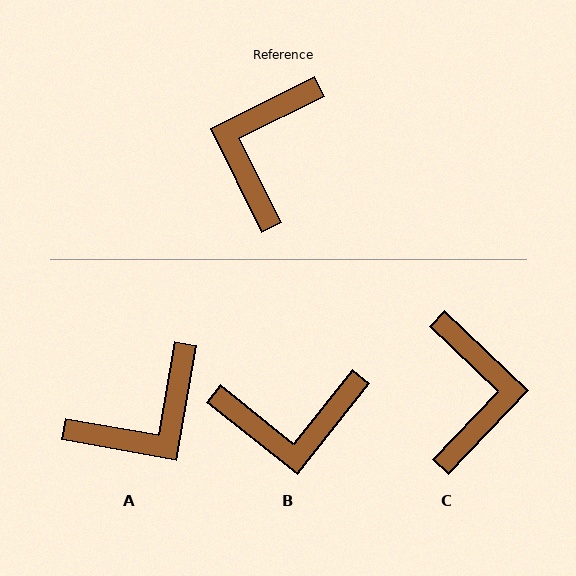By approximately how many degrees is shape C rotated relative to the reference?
Approximately 159 degrees clockwise.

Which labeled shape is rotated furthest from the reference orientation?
C, about 159 degrees away.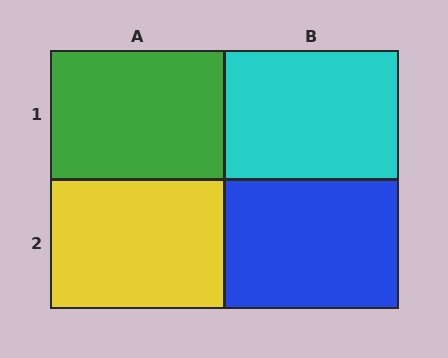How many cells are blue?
1 cell is blue.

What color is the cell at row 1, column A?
Green.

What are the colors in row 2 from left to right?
Yellow, blue.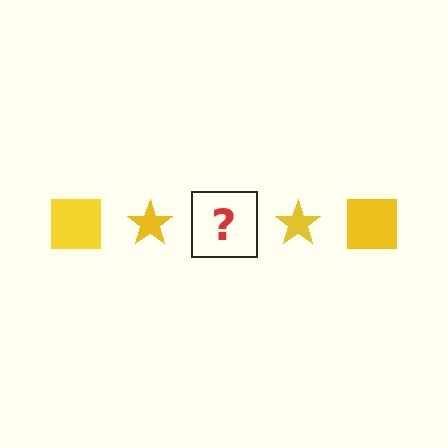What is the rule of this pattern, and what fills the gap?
The rule is that the pattern cycles through square, star shapes in yellow. The gap should be filled with a yellow square.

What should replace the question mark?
The question mark should be replaced with a yellow square.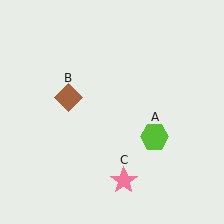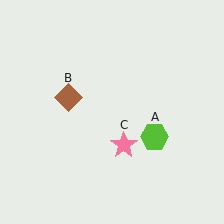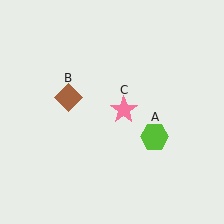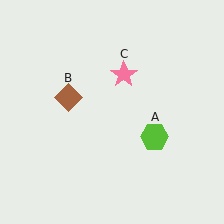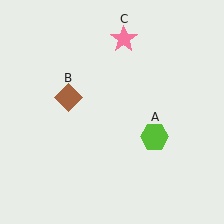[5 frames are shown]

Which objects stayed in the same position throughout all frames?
Lime hexagon (object A) and brown diamond (object B) remained stationary.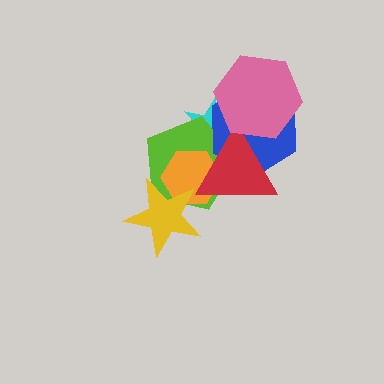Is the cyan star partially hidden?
Yes, it is partially covered by another shape.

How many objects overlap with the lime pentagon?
5 objects overlap with the lime pentagon.